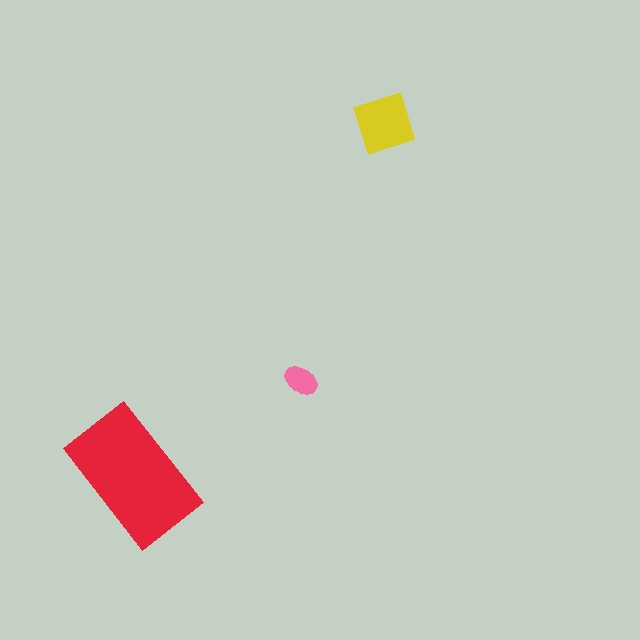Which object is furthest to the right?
The yellow diamond is rightmost.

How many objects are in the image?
There are 3 objects in the image.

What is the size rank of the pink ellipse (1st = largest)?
3rd.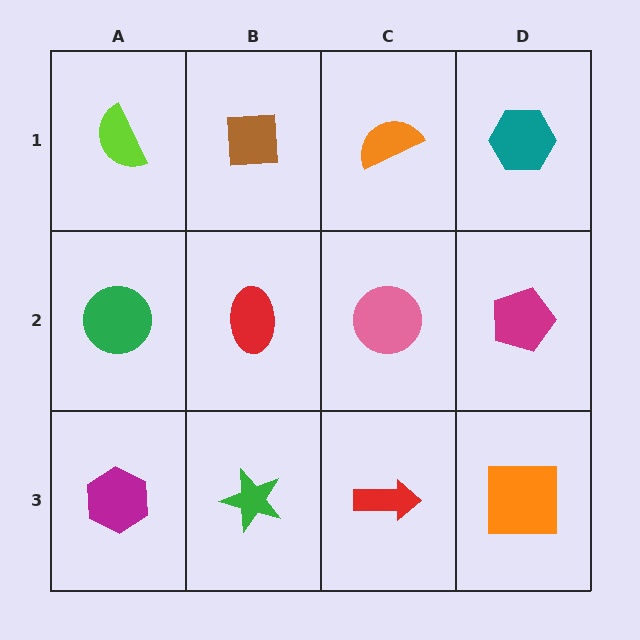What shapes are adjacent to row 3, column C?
A pink circle (row 2, column C), a green star (row 3, column B), an orange square (row 3, column D).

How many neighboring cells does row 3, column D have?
2.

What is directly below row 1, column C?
A pink circle.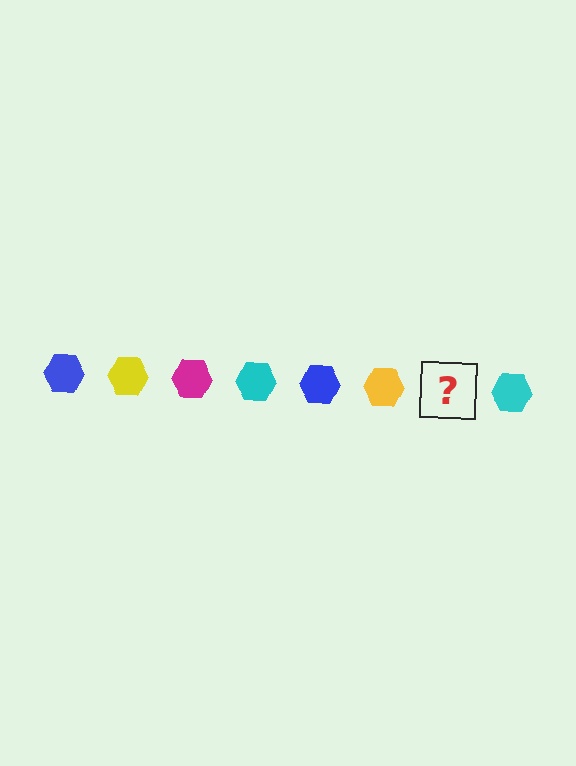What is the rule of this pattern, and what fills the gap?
The rule is that the pattern cycles through blue, yellow, magenta, cyan hexagons. The gap should be filled with a magenta hexagon.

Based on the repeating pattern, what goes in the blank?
The blank should be a magenta hexagon.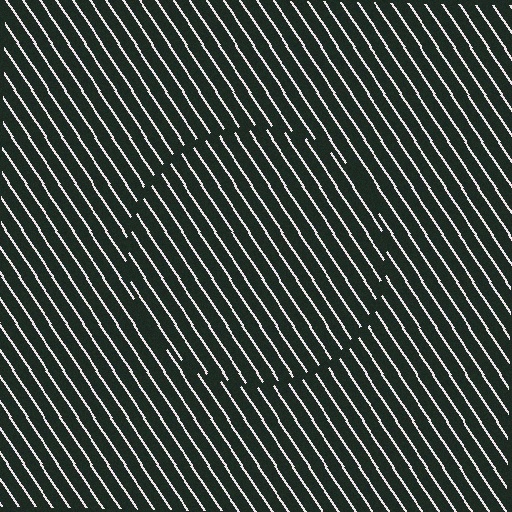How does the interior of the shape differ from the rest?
The interior of the shape contains the same grating, shifted by half a period — the contour is defined by the phase discontinuity where line-ends from the inner and outer gratings abut.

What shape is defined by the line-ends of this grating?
An illusory circle. The interior of the shape contains the same grating, shifted by half a period — the contour is defined by the phase discontinuity where line-ends from the inner and outer gratings abut.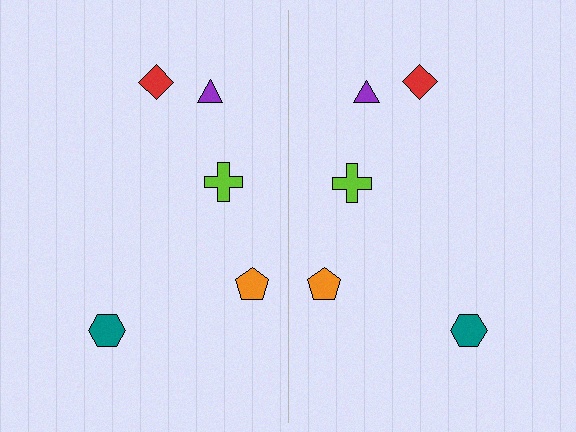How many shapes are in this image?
There are 10 shapes in this image.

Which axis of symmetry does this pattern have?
The pattern has a vertical axis of symmetry running through the center of the image.